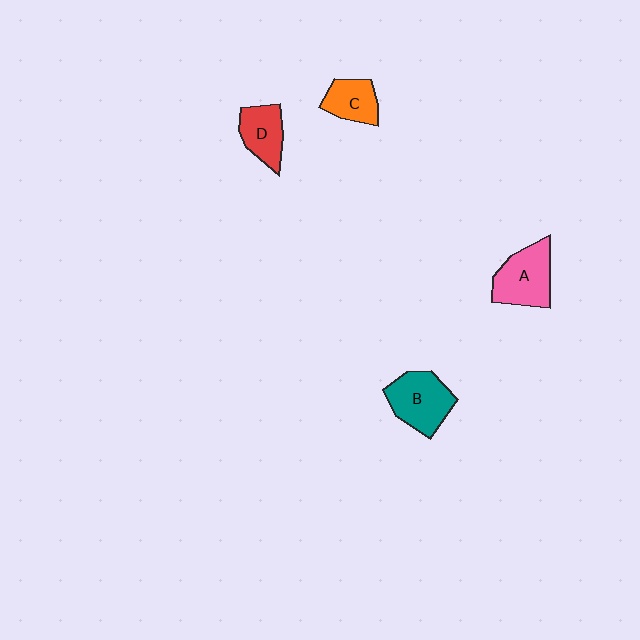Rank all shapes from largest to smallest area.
From largest to smallest: B (teal), A (pink), D (red), C (orange).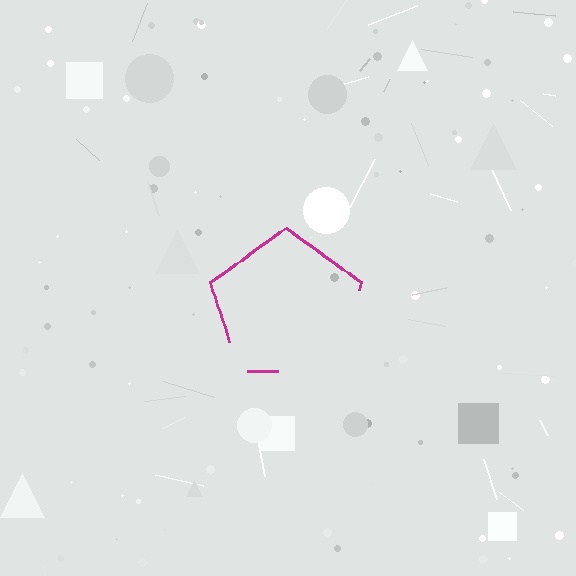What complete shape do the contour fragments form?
The contour fragments form a pentagon.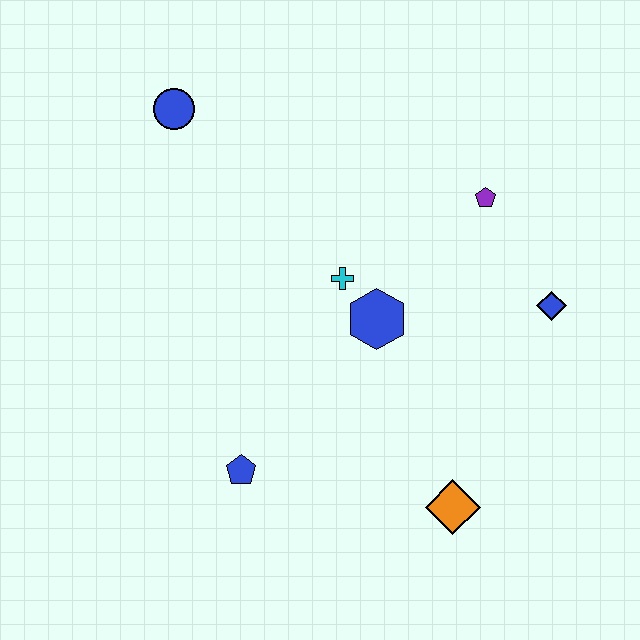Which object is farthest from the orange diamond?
The blue circle is farthest from the orange diamond.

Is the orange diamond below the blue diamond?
Yes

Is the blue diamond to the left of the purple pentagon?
No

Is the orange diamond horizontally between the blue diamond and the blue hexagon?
Yes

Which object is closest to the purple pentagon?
The blue diamond is closest to the purple pentagon.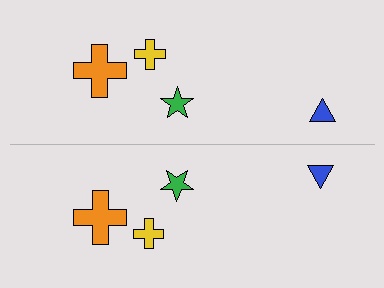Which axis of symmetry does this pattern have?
The pattern has a horizontal axis of symmetry running through the center of the image.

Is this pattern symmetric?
Yes, this pattern has bilateral (reflection) symmetry.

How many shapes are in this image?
There are 8 shapes in this image.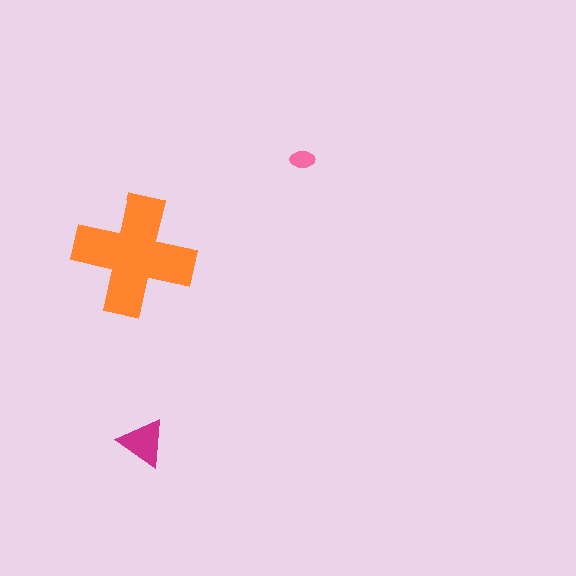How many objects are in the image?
There are 3 objects in the image.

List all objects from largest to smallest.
The orange cross, the magenta triangle, the pink ellipse.